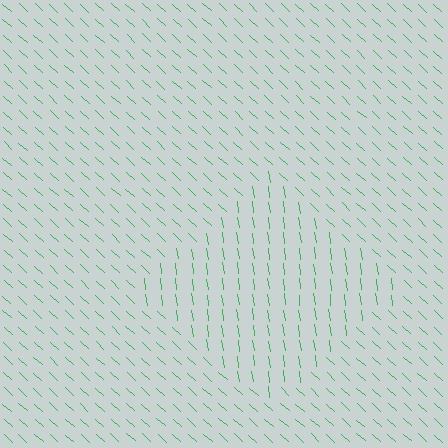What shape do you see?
I see a diamond.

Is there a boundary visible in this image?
Yes, there is a texture boundary formed by a change in line orientation.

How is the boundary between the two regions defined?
The boundary is defined purely by a change in line orientation (approximately 40 degrees difference). All lines are the same color and thickness.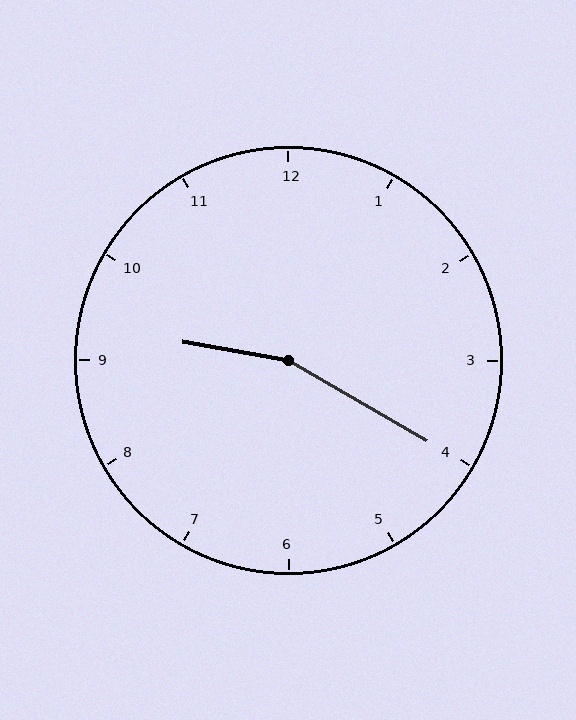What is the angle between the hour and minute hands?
Approximately 160 degrees.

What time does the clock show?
9:20.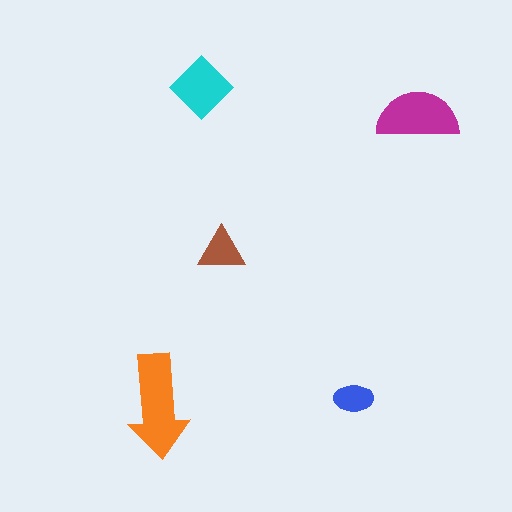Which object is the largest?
The orange arrow.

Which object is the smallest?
The blue ellipse.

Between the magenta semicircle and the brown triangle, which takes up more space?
The magenta semicircle.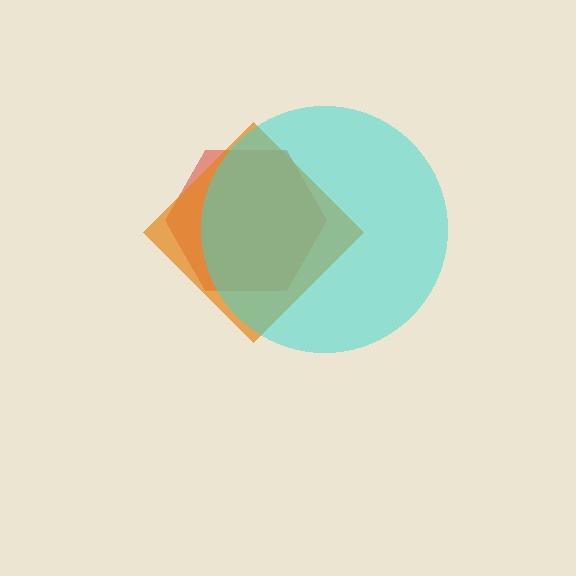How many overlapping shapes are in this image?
There are 3 overlapping shapes in the image.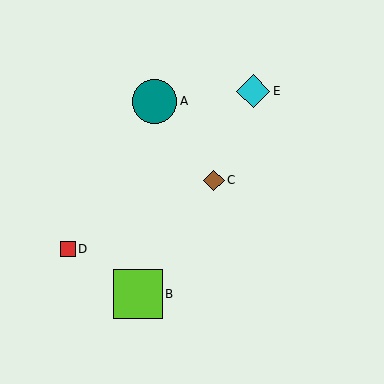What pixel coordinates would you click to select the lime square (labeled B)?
Click at (138, 294) to select the lime square B.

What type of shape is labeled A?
Shape A is a teal circle.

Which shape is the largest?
The lime square (labeled B) is the largest.